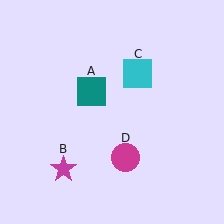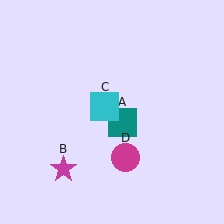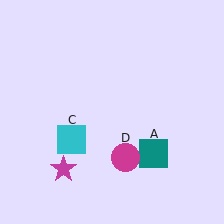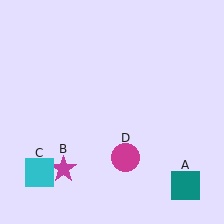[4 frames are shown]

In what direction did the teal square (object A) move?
The teal square (object A) moved down and to the right.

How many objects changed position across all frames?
2 objects changed position: teal square (object A), cyan square (object C).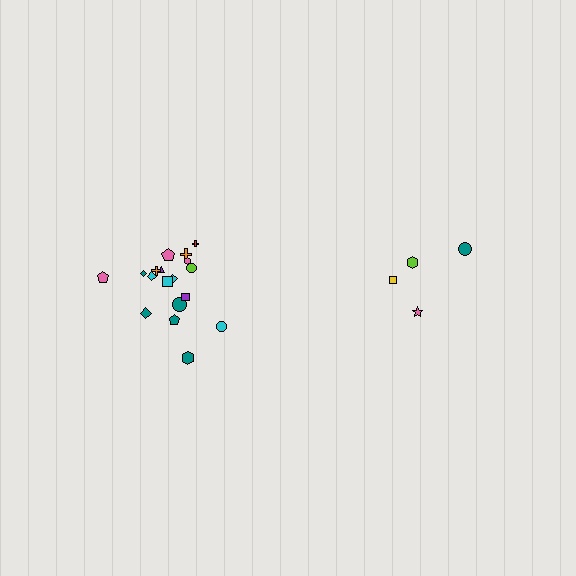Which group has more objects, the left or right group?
The left group.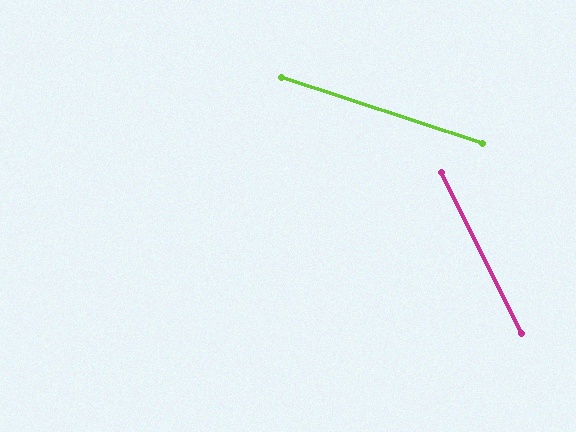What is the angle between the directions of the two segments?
Approximately 45 degrees.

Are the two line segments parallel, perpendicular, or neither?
Neither parallel nor perpendicular — they differ by about 45°.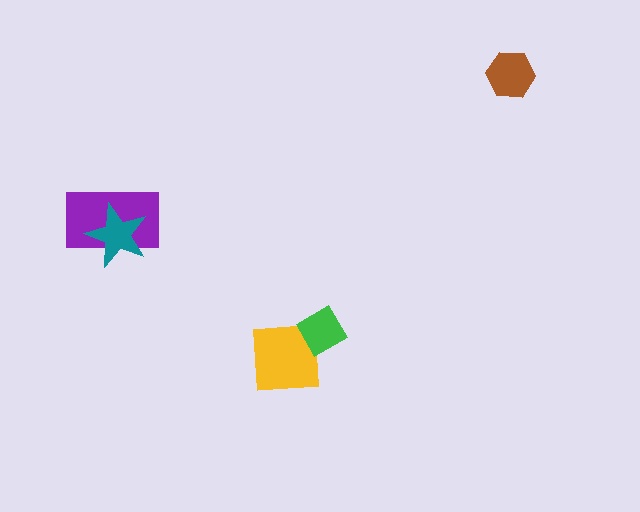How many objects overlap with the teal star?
1 object overlaps with the teal star.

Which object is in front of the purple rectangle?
The teal star is in front of the purple rectangle.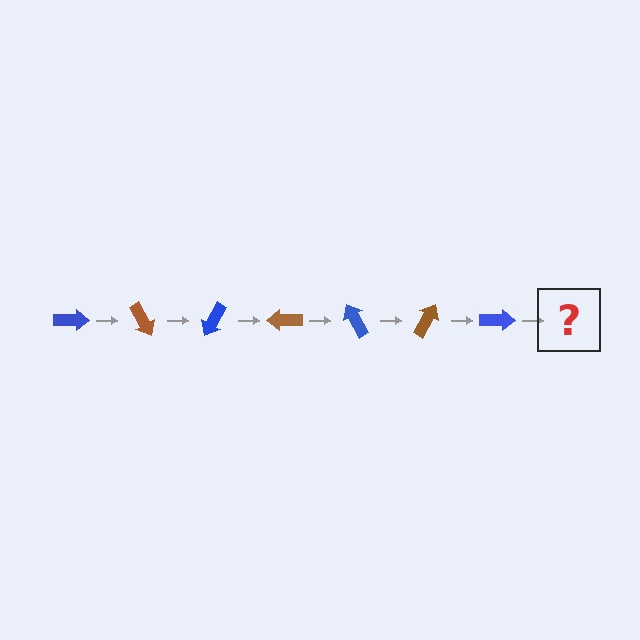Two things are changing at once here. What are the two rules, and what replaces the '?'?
The two rules are that it rotates 60 degrees each step and the color cycles through blue and brown. The '?' should be a brown arrow, rotated 420 degrees from the start.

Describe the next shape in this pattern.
It should be a brown arrow, rotated 420 degrees from the start.